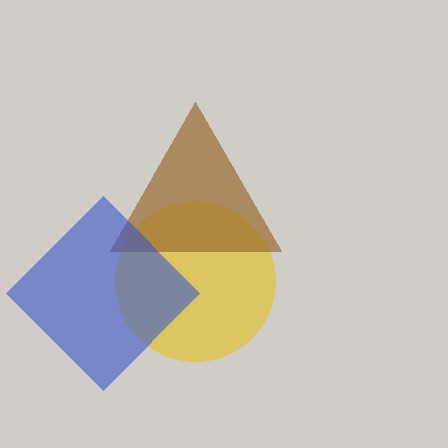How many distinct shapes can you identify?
There are 3 distinct shapes: a yellow circle, a brown triangle, a blue diamond.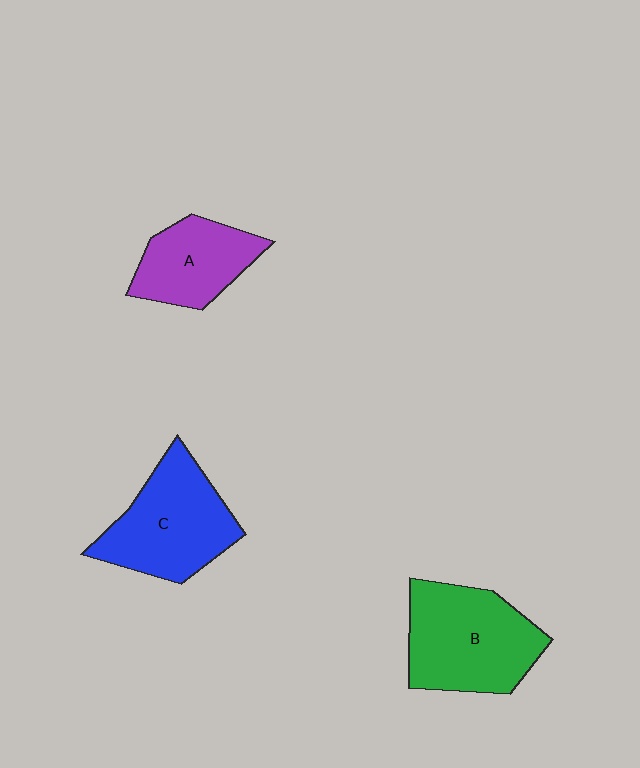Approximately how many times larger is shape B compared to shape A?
Approximately 1.5 times.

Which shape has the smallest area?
Shape A (purple).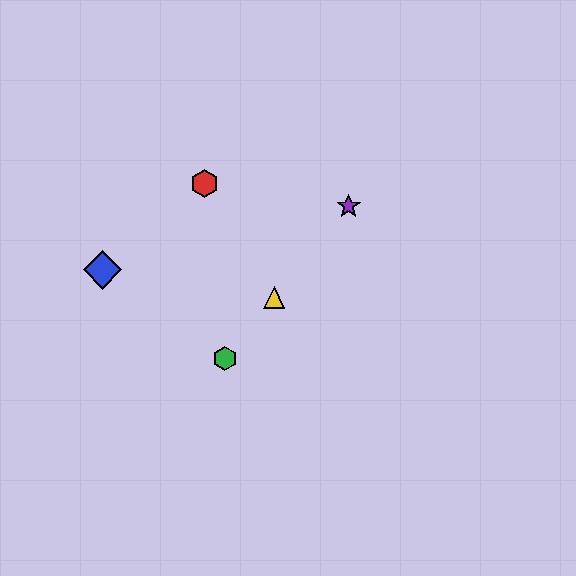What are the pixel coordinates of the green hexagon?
The green hexagon is at (225, 358).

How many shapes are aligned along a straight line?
3 shapes (the green hexagon, the yellow triangle, the purple star) are aligned along a straight line.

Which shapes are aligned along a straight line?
The green hexagon, the yellow triangle, the purple star are aligned along a straight line.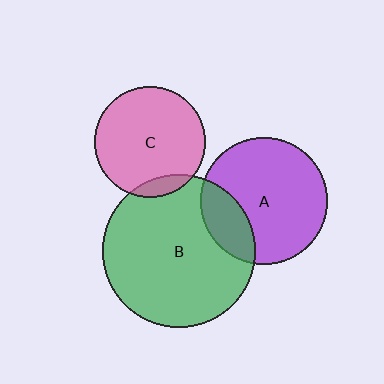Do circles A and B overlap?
Yes.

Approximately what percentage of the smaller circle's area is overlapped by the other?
Approximately 20%.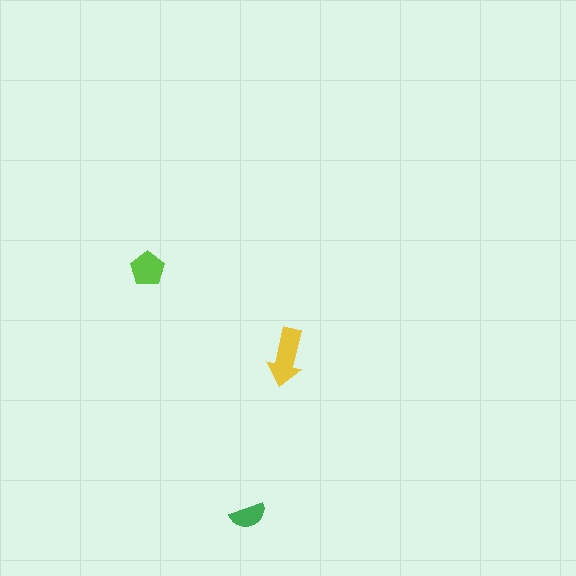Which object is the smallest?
The green semicircle.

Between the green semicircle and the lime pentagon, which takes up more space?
The lime pentagon.